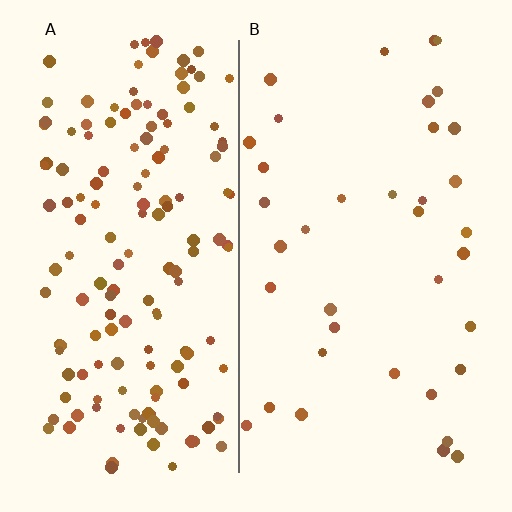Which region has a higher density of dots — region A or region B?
A (the left).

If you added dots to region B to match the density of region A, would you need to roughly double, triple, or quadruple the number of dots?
Approximately quadruple.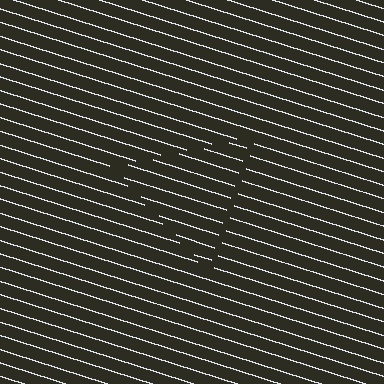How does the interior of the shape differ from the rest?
The interior of the shape contains the same grating, shifted by half a period — the contour is defined by the phase discontinuity where line-ends from the inner and outer gratings abut.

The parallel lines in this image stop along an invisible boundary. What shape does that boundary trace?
An illusory triangle. The interior of the shape contains the same grating, shifted by half a period — the contour is defined by the phase discontinuity where line-ends from the inner and outer gratings abut.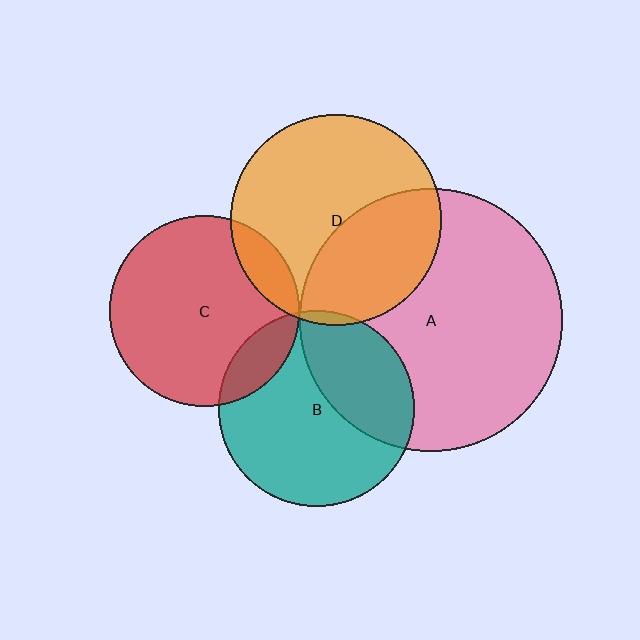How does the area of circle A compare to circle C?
Approximately 1.9 times.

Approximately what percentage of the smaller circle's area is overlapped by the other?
Approximately 10%.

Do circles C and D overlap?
Yes.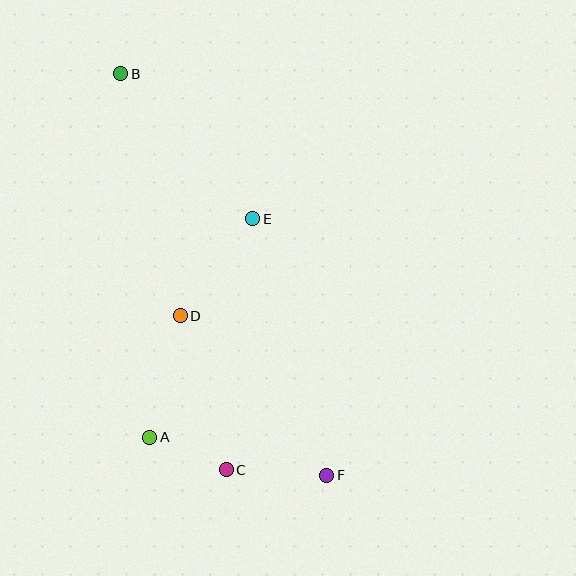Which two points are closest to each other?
Points A and C are closest to each other.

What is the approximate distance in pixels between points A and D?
The distance between A and D is approximately 125 pixels.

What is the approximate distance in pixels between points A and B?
The distance between A and B is approximately 365 pixels.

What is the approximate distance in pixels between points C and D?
The distance between C and D is approximately 161 pixels.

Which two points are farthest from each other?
Points B and F are farthest from each other.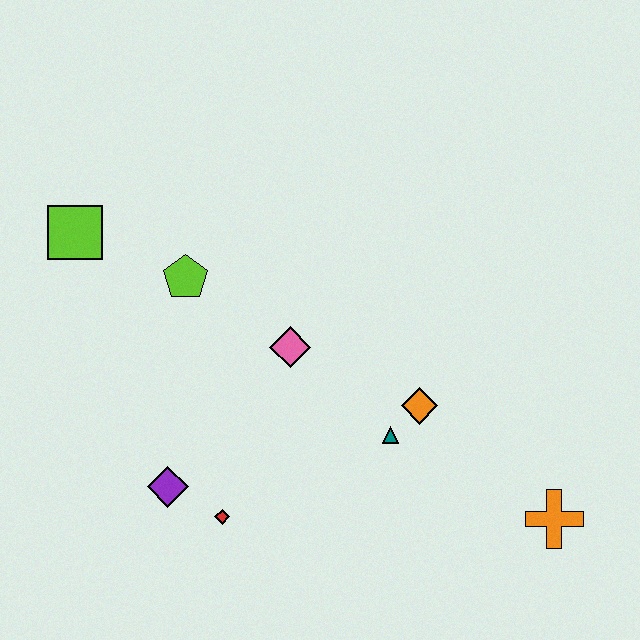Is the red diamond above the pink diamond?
No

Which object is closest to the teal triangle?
The orange diamond is closest to the teal triangle.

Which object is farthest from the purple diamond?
The orange cross is farthest from the purple diamond.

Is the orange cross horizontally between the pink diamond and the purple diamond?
No